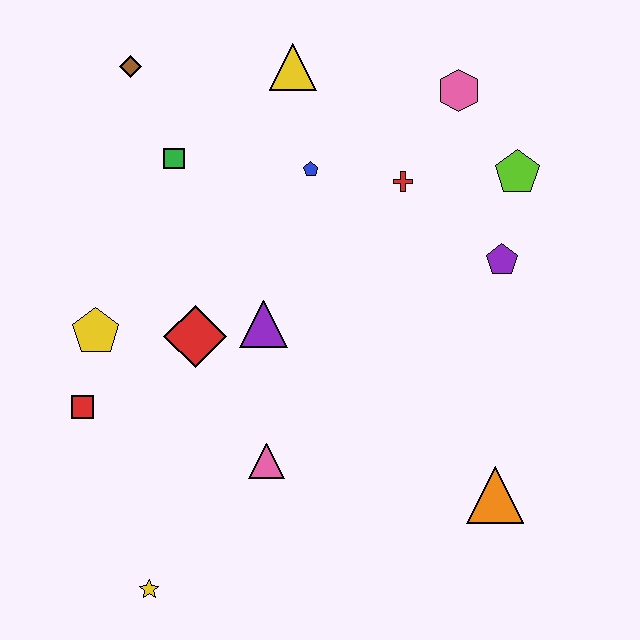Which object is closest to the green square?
The brown diamond is closest to the green square.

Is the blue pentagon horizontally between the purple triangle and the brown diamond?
No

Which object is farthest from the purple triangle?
The pink hexagon is farthest from the purple triangle.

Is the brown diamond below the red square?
No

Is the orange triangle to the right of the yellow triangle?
Yes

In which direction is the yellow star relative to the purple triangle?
The yellow star is below the purple triangle.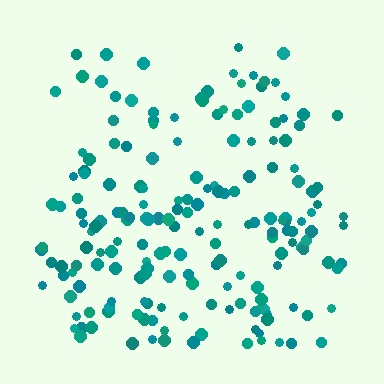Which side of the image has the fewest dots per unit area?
The top.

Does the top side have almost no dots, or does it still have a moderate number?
Still a moderate number, just noticeably fewer than the bottom.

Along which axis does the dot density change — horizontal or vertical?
Vertical.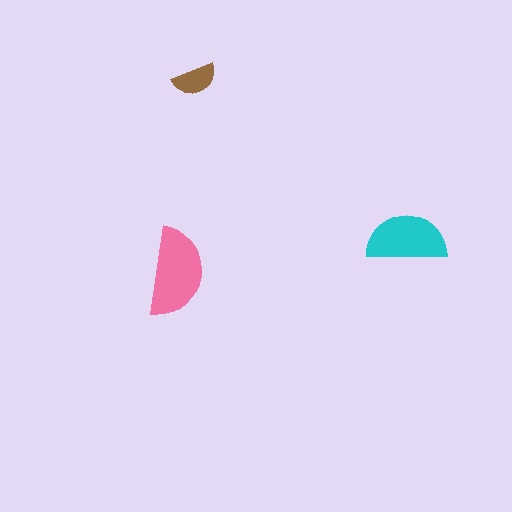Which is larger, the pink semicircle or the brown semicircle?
The pink one.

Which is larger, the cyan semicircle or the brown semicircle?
The cyan one.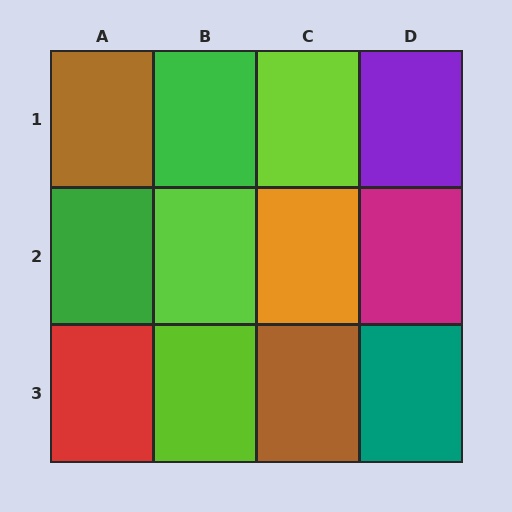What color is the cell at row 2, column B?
Lime.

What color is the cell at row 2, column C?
Orange.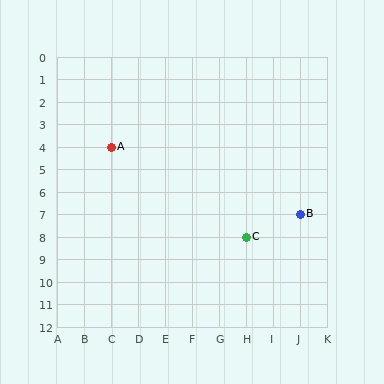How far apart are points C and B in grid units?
Points C and B are 2 columns and 1 row apart (about 2.2 grid units diagonally).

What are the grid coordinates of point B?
Point B is at grid coordinates (J, 7).